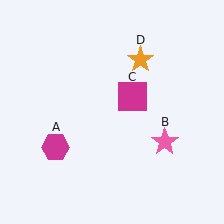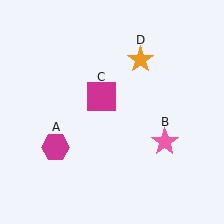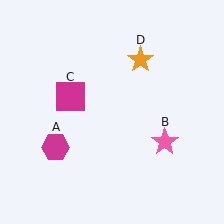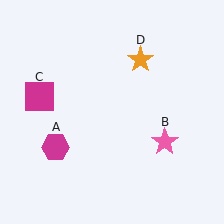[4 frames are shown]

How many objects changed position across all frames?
1 object changed position: magenta square (object C).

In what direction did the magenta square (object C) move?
The magenta square (object C) moved left.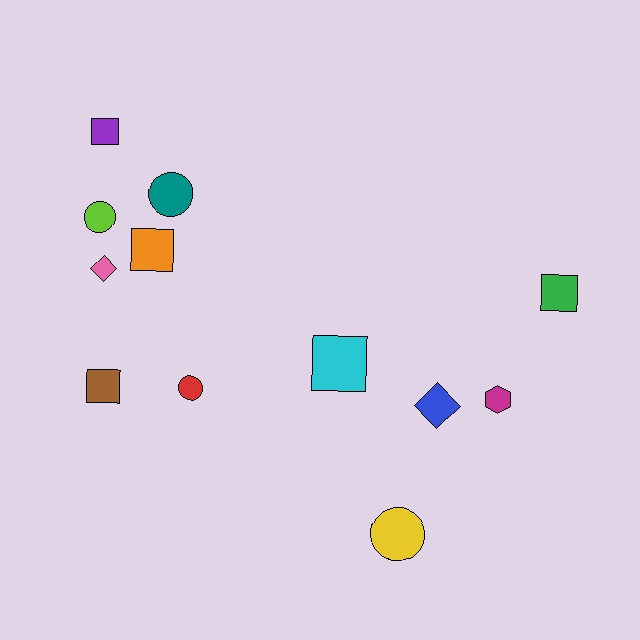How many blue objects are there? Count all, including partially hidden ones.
There is 1 blue object.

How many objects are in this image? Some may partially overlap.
There are 12 objects.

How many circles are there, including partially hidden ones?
There are 4 circles.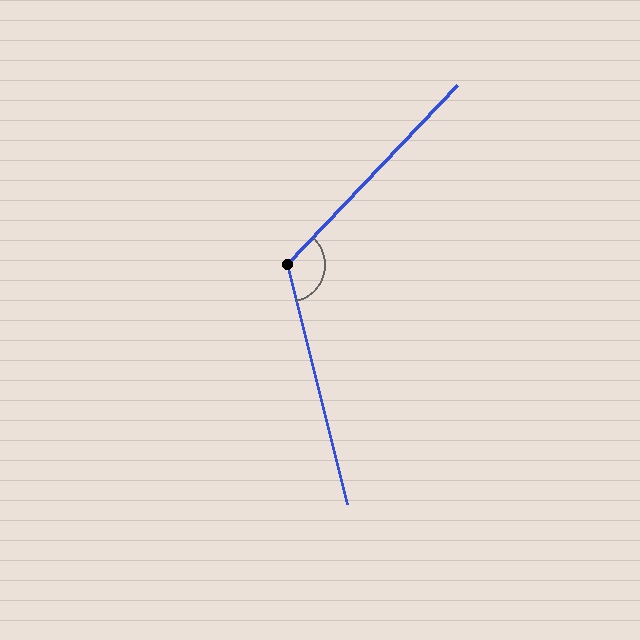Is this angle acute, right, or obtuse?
It is obtuse.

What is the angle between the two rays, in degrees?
Approximately 123 degrees.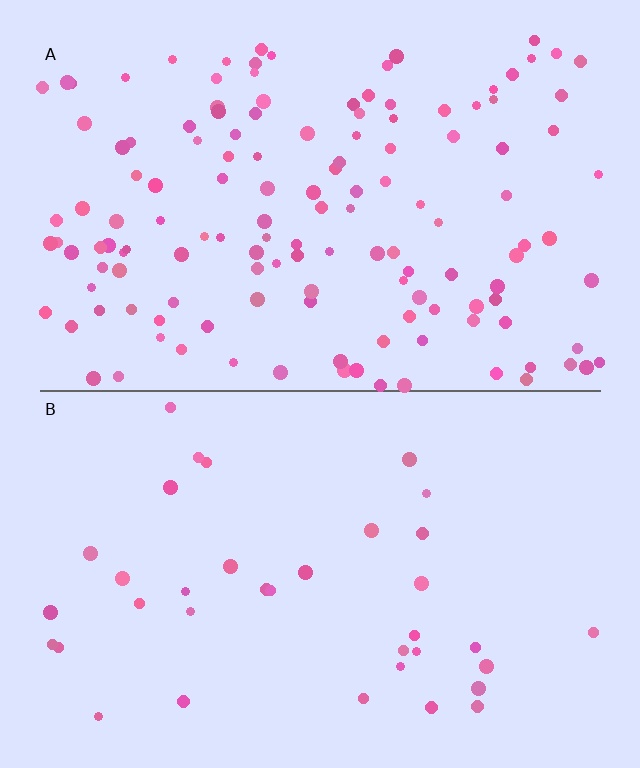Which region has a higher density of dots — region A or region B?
A (the top).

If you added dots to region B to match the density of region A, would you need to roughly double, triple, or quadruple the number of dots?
Approximately quadruple.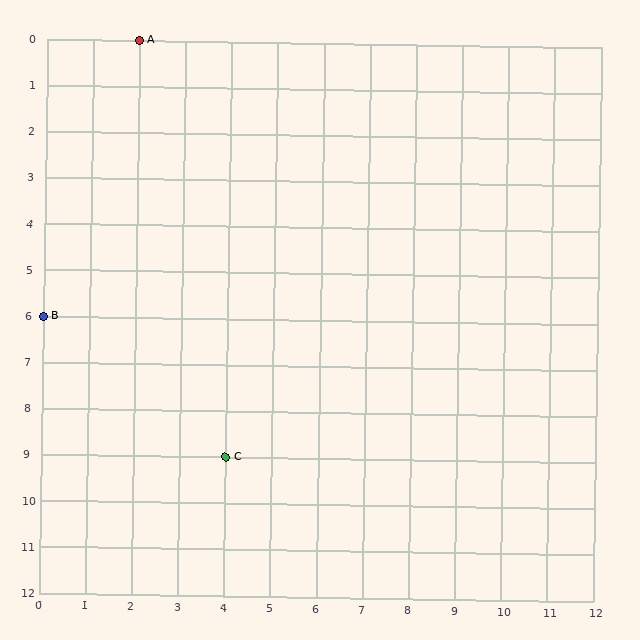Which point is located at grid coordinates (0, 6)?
Point B is at (0, 6).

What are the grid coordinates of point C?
Point C is at grid coordinates (4, 9).